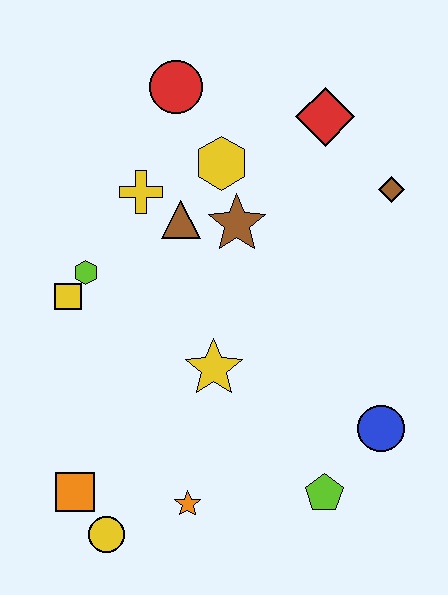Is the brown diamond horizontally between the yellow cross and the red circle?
No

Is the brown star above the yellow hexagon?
No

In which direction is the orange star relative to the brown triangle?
The orange star is below the brown triangle.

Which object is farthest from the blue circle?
The red circle is farthest from the blue circle.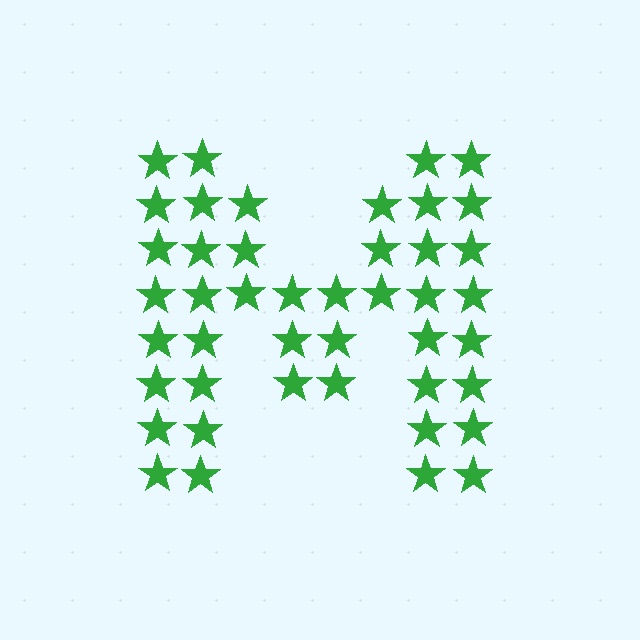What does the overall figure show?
The overall figure shows the letter M.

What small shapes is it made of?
It is made of small stars.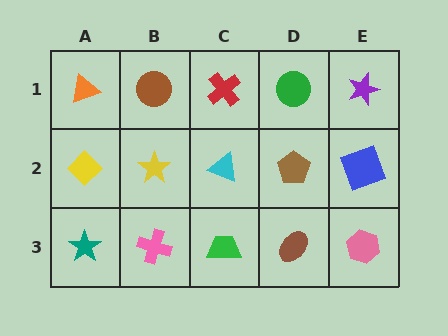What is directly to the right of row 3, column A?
A pink cross.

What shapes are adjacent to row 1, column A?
A yellow diamond (row 2, column A), a brown circle (row 1, column B).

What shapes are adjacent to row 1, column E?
A blue square (row 2, column E), a green circle (row 1, column D).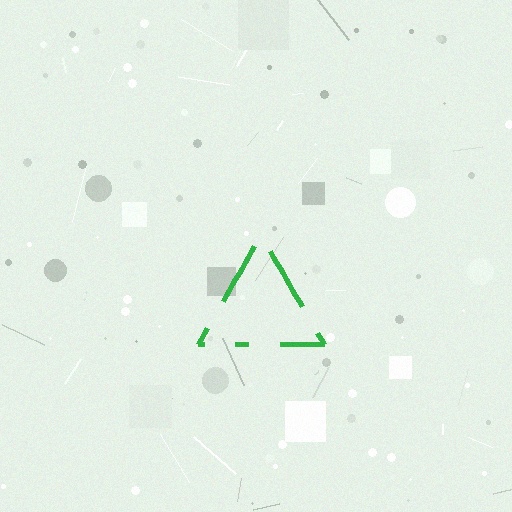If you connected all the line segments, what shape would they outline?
They would outline a triangle.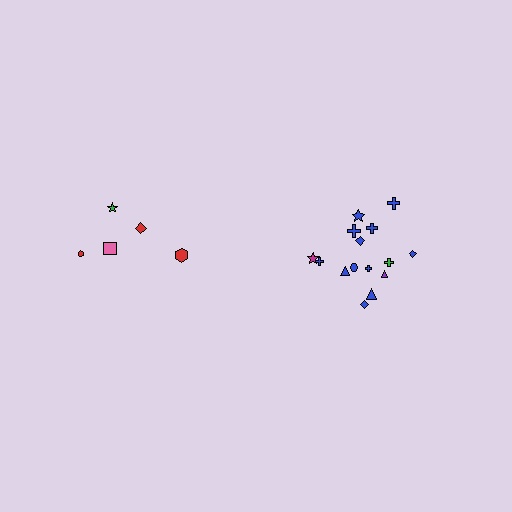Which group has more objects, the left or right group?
The right group.